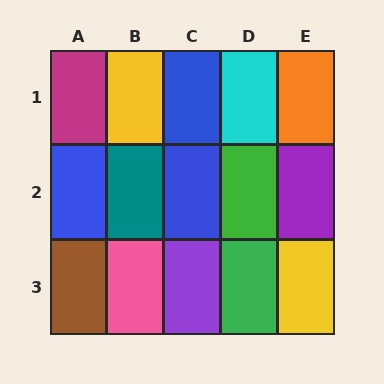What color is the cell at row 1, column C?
Blue.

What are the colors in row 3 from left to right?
Brown, pink, purple, green, yellow.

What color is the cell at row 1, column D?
Cyan.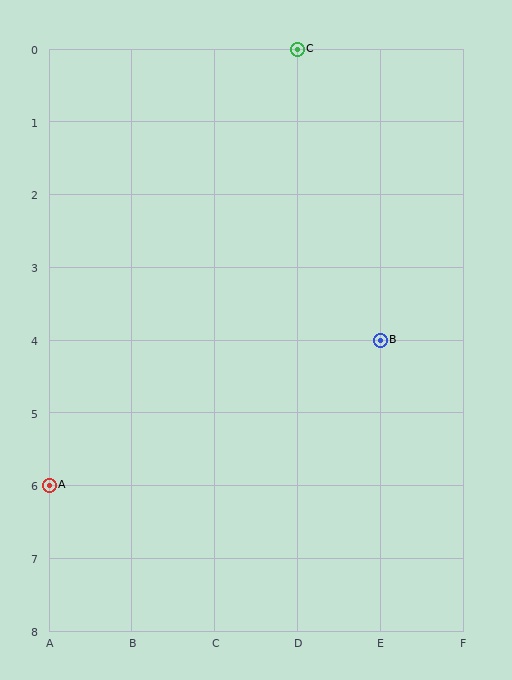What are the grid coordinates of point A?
Point A is at grid coordinates (A, 6).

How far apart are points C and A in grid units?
Points C and A are 3 columns and 6 rows apart (about 6.7 grid units diagonally).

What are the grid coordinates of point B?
Point B is at grid coordinates (E, 4).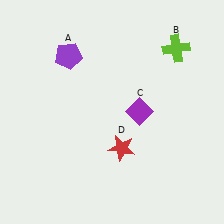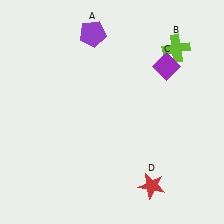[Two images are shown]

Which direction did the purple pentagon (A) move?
The purple pentagon (A) moved right.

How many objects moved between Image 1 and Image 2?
3 objects moved between the two images.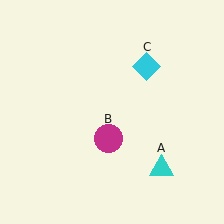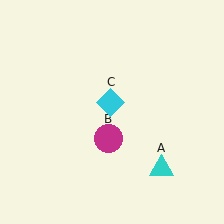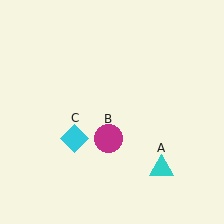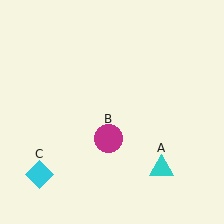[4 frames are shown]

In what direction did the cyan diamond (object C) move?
The cyan diamond (object C) moved down and to the left.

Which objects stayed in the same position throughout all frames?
Cyan triangle (object A) and magenta circle (object B) remained stationary.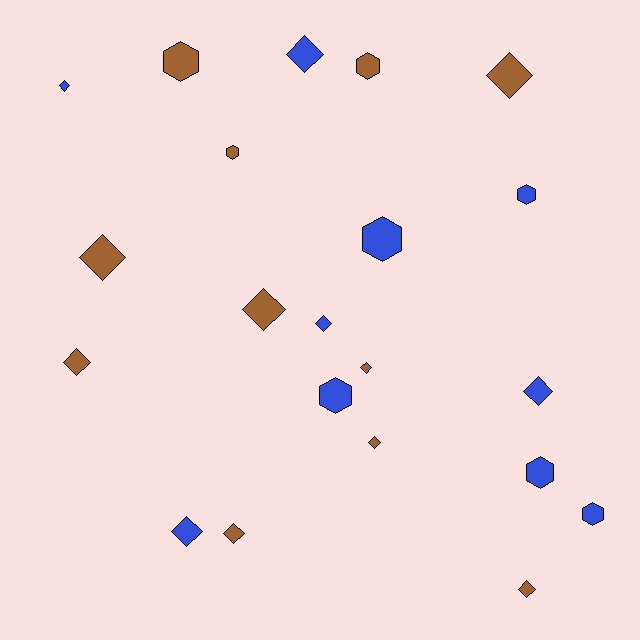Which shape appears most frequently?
Diamond, with 13 objects.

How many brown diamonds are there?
There are 8 brown diamonds.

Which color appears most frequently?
Brown, with 11 objects.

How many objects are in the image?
There are 21 objects.